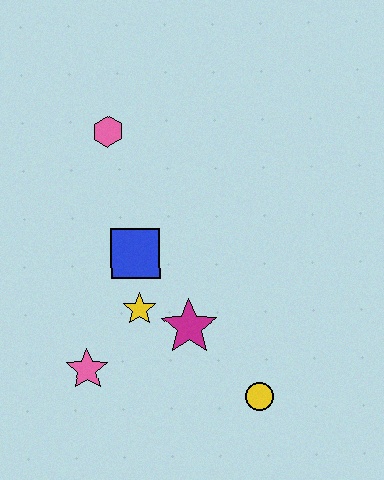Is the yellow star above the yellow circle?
Yes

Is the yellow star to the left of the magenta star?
Yes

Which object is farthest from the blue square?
The yellow circle is farthest from the blue square.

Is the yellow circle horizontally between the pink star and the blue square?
No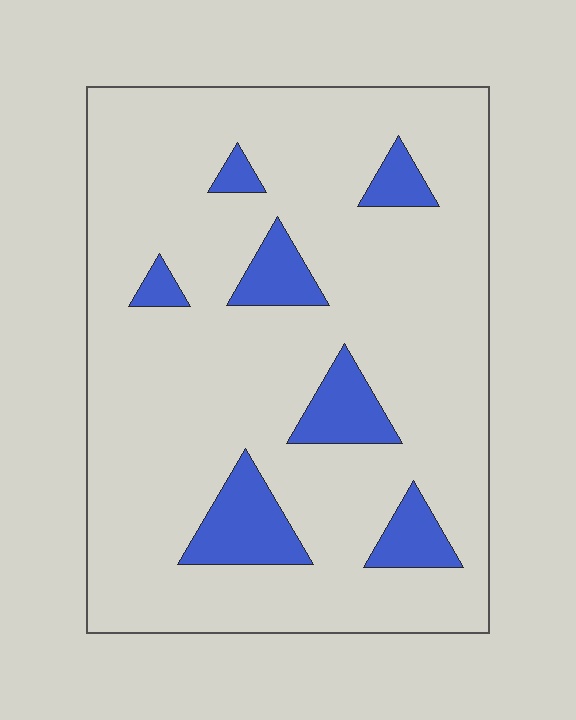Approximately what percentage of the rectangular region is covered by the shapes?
Approximately 15%.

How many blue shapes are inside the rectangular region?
7.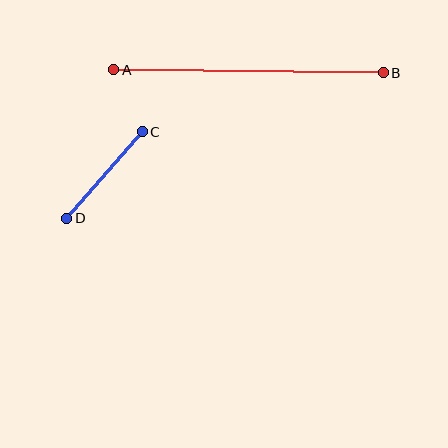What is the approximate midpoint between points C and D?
The midpoint is at approximately (105, 175) pixels.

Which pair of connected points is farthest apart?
Points A and B are farthest apart.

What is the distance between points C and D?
The distance is approximately 115 pixels.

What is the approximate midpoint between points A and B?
The midpoint is at approximately (249, 71) pixels.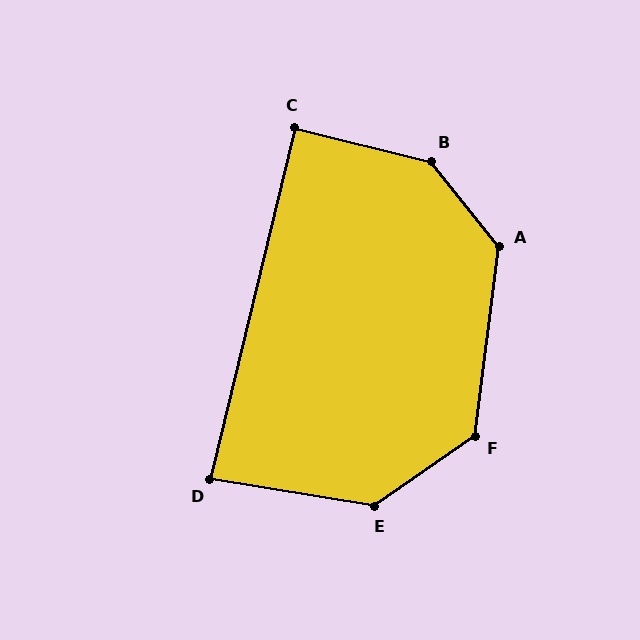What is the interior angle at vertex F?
Approximately 132 degrees (obtuse).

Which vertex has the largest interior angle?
B, at approximately 142 degrees.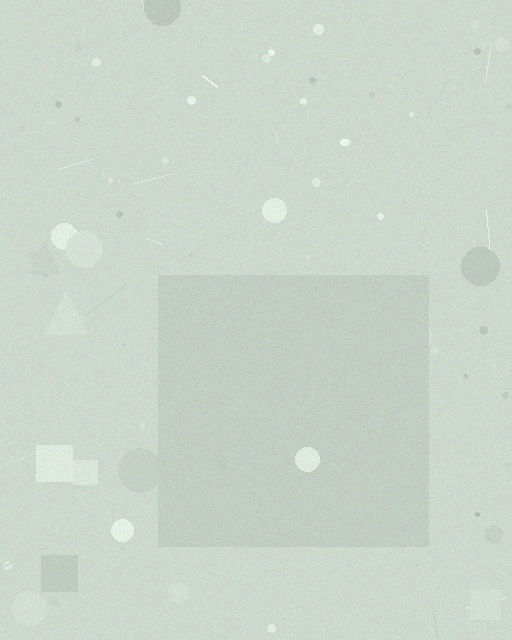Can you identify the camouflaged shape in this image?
The camouflaged shape is a square.